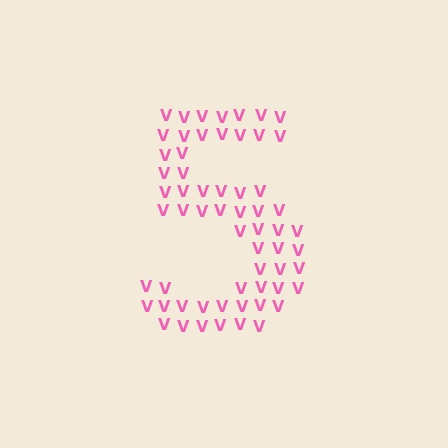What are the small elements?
The small elements are letter V's.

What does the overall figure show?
The overall figure shows the digit 5.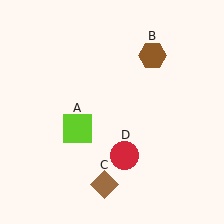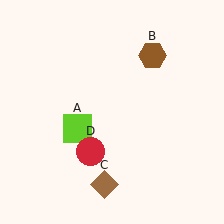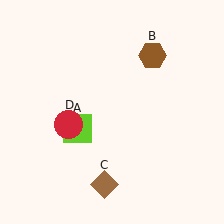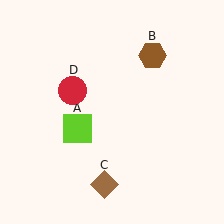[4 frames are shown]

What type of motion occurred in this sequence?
The red circle (object D) rotated clockwise around the center of the scene.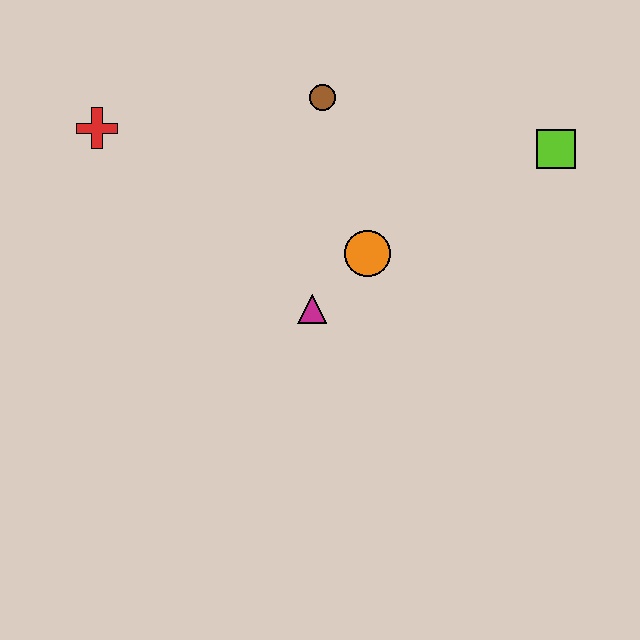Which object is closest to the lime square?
The orange circle is closest to the lime square.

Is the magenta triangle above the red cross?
No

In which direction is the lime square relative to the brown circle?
The lime square is to the right of the brown circle.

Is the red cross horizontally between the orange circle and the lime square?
No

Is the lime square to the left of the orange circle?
No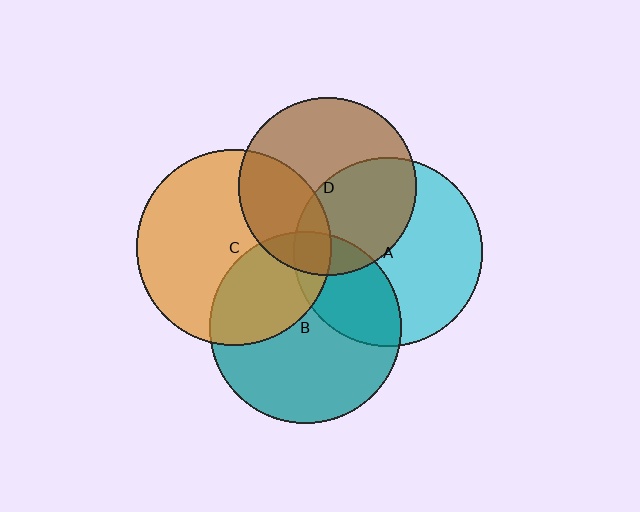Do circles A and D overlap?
Yes.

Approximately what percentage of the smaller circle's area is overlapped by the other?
Approximately 45%.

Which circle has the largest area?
Circle C (orange).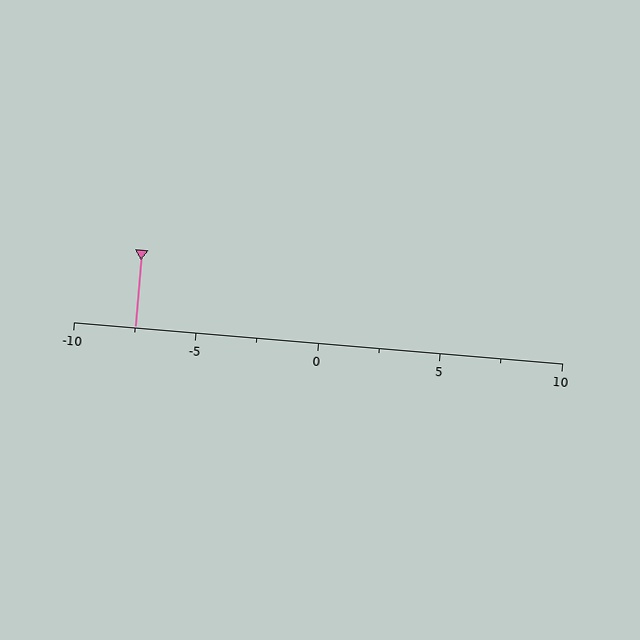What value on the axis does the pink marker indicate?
The marker indicates approximately -7.5.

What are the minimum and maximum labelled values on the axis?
The axis runs from -10 to 10.